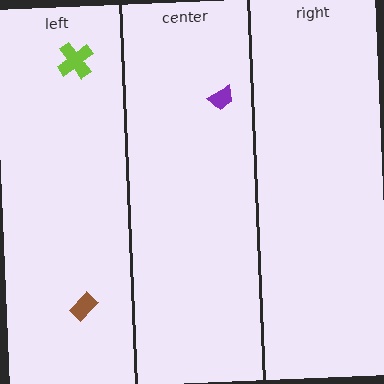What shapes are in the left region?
The lime cross, the brown rectangle.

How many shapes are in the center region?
1.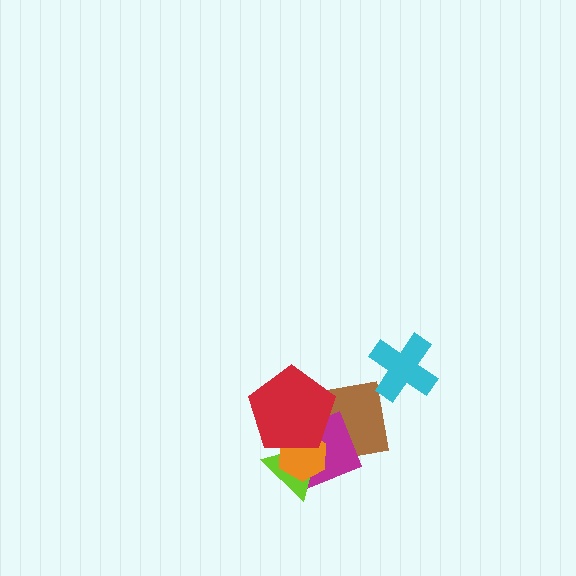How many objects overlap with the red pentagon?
4 objects overlap with the red pentagon.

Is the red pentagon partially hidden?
No, no other shape covers it.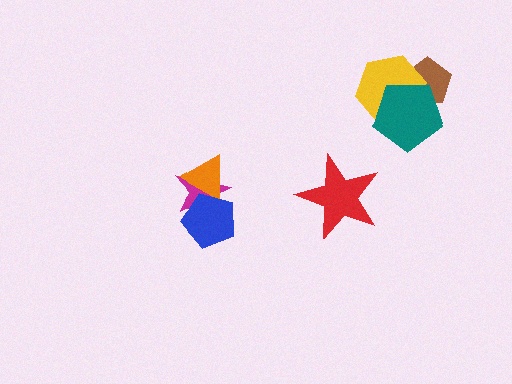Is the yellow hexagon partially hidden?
Yes, it is partially covered by another shape.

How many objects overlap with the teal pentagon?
2 objects overlap with the teal pentagon.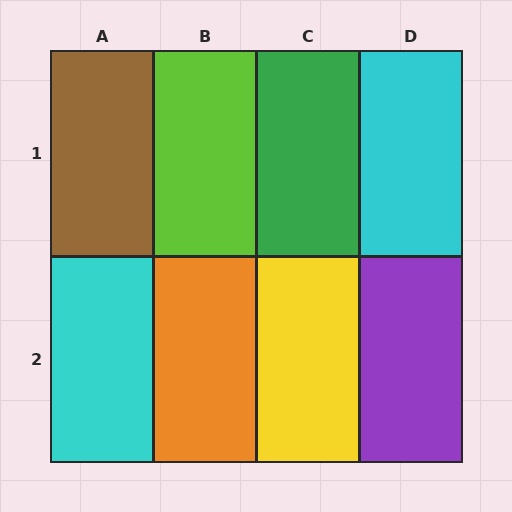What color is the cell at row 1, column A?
Brown.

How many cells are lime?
1 cell is lime.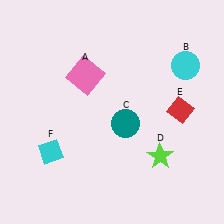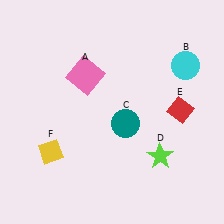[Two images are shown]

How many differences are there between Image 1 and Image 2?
There is 1 difference between the two images.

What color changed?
The diamond (F) changed from cyan in Image 1 to yellow in Image 2.